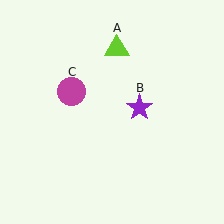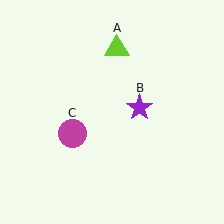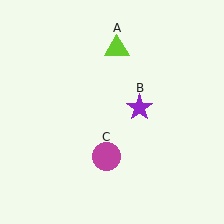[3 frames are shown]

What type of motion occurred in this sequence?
The magenta circle (object C) rotated counterclockwise around the center of the scene.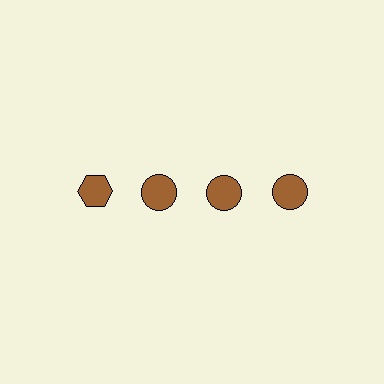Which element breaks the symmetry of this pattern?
The brown hexagon in the top row, leftmost column breaks the symmetry. All other shapes are brown circles.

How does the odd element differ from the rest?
It has a different shape: hexagon instead of circle.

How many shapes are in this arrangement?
There are 4 shapes arranged in a grid pattern.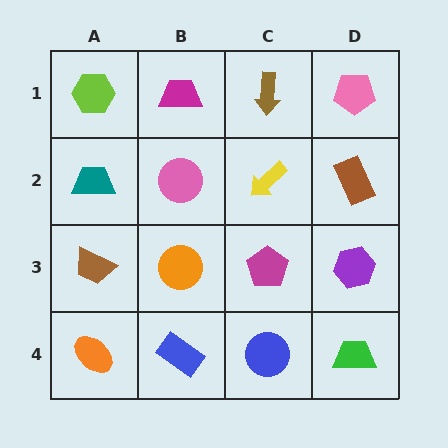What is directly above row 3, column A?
A teal trapezoid.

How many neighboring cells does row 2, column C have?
4.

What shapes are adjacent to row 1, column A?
A teal trapezoid (row 2, column A), a magenta trapezoid (row 1, column B).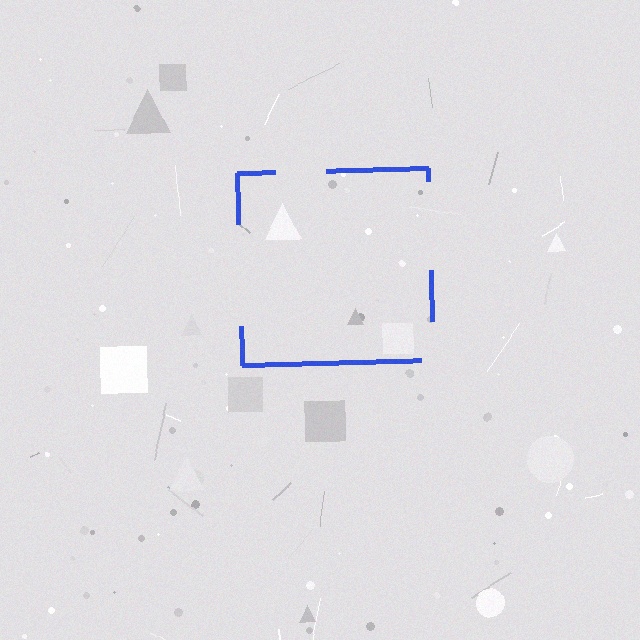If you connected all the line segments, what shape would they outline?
They would outline a square.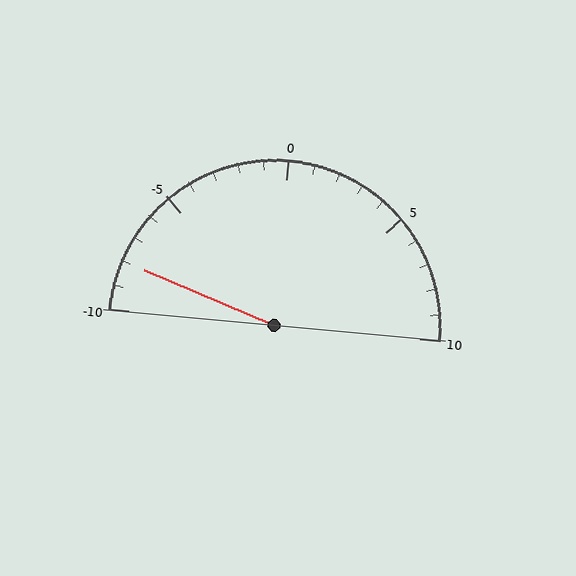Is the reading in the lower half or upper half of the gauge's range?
The reading is in the lower half of the range (-10 to 10).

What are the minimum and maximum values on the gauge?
The gauge ranges from -10 to 10.